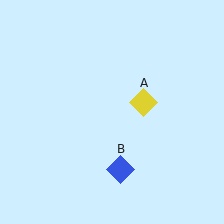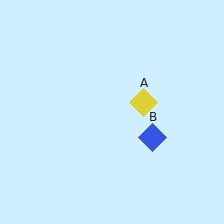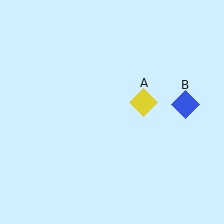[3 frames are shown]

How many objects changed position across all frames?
1 object changed position: blue diamond (object B).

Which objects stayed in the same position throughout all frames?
Yellow diamond (object A) remained stationary.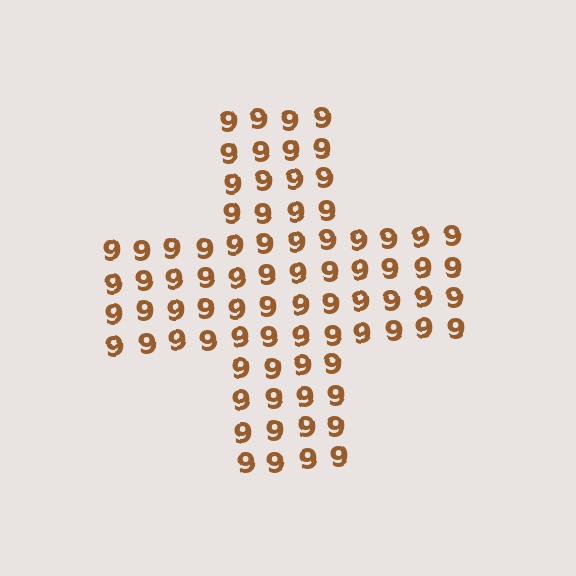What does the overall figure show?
The overall figure shows a cross.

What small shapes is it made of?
It is made of small digit 9's.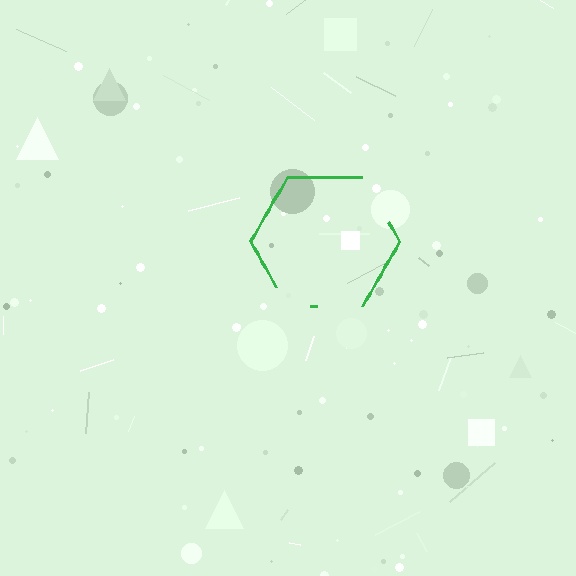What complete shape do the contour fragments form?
The contour fragments form a hexagon.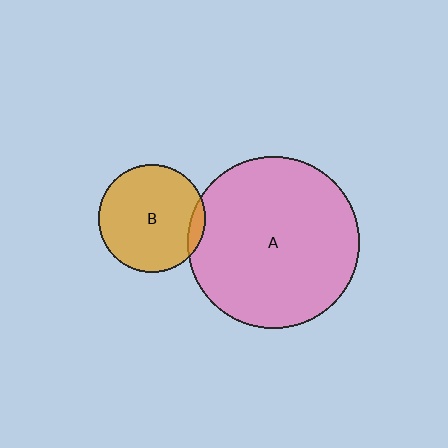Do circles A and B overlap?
Yes.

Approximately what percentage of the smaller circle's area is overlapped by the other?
Approximately 10%.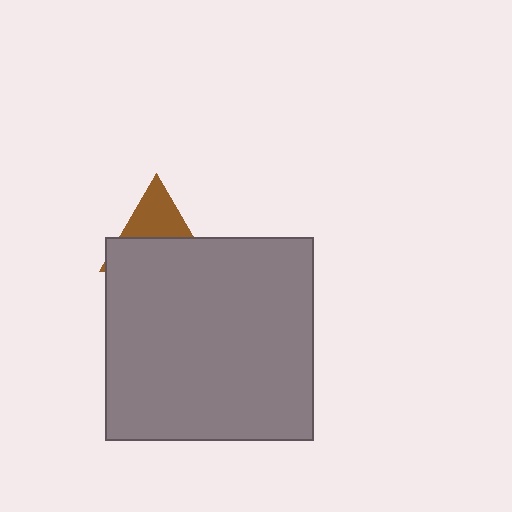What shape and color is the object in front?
The object in front is a gray rectangle.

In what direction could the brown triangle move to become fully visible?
The brown triangle could move up. That would shift it out from behind the gray rectangle entirely.